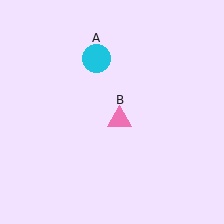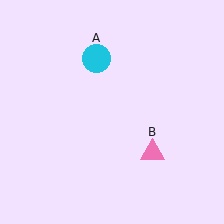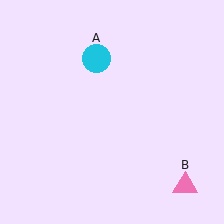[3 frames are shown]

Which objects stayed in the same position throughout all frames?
Cyan circle (object A) remained stationary.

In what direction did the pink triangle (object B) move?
The pink triangle (object B) moved down and to the right.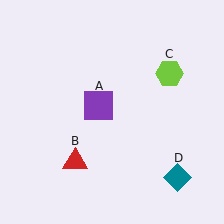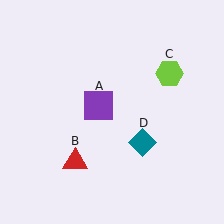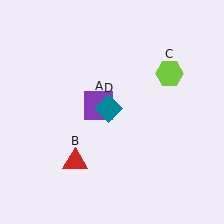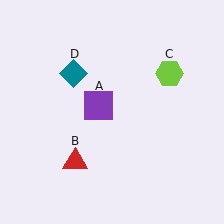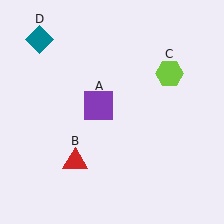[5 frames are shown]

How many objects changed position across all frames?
1 object changed position: teal diamond (object D).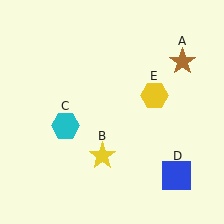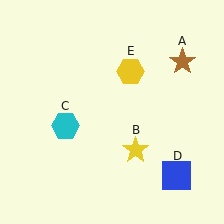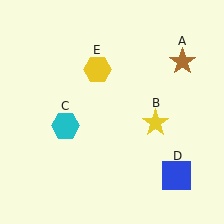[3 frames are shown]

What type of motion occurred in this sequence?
The yellow star (object B), yellow hexagon (object E) rotated counterclockwise around the center of the scene.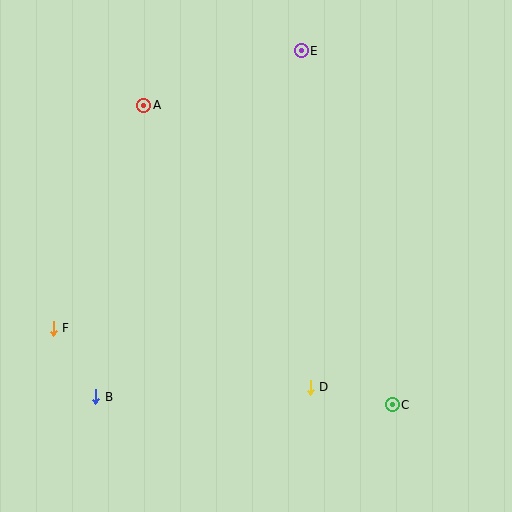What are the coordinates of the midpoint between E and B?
The midpoint between E and B is at (199, 224).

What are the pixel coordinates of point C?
Point C is at (392, 405).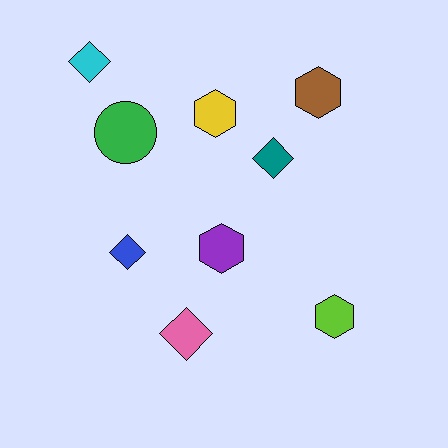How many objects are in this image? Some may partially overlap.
There are 9 objects.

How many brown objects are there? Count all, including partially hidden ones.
There is 1 brown object.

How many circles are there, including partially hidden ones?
There is 1 circle.